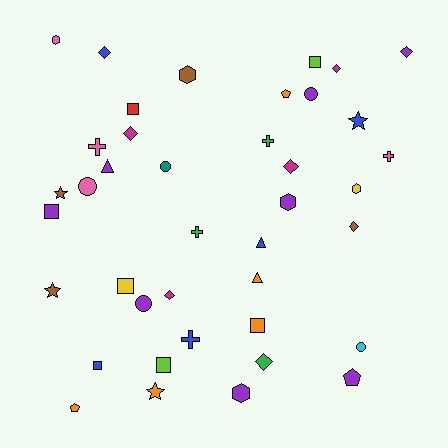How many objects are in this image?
There are 40 objects.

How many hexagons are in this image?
There are 5 hexagons.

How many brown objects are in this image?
There are 4 brown objects.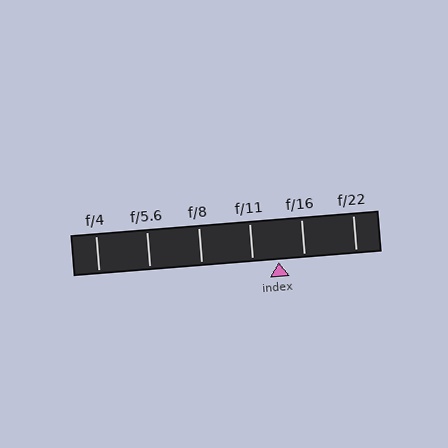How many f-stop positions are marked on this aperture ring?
There are 6 f-stop positions marked.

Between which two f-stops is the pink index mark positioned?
The index mark is between f/11 and f/16.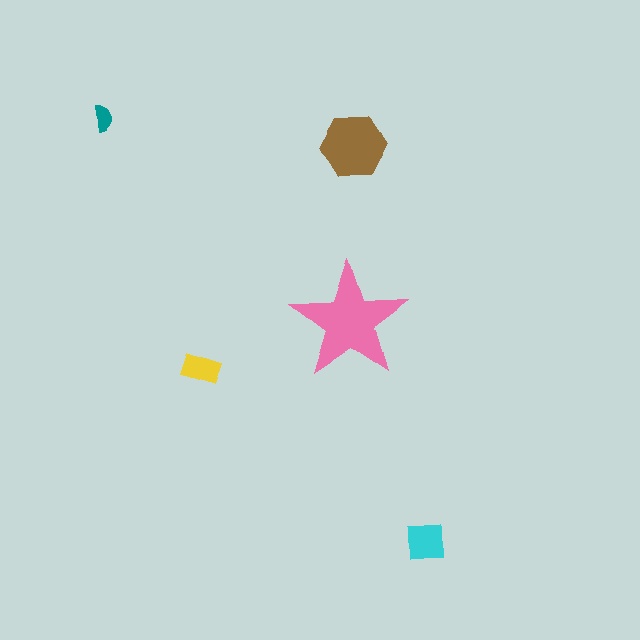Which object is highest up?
The teal semicircle is topmost.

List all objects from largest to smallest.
The pink star, the brown hexagon, the cyan square, the yellow rectangle, the teal semicircle.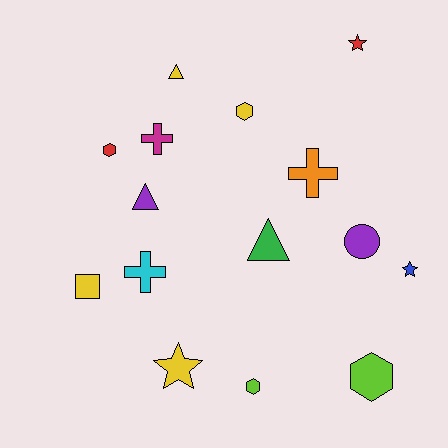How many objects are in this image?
There are 15 objects.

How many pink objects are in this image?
There are no pink objects.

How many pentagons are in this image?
There are no pentagons.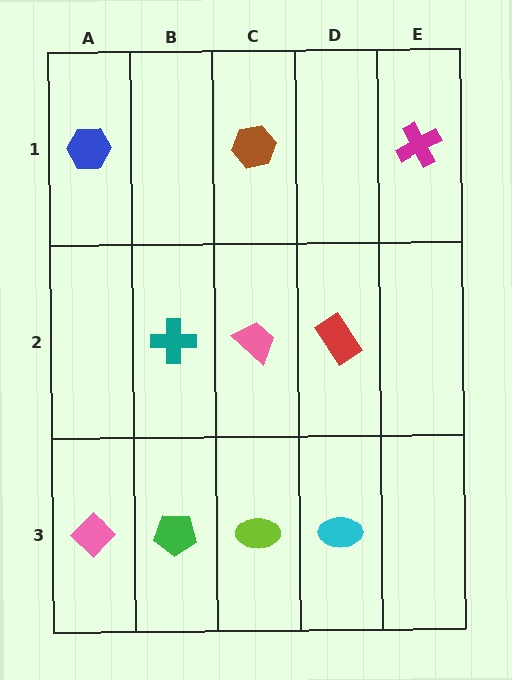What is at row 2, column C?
A pink trapezoid.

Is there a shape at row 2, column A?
No, that cell is empty.